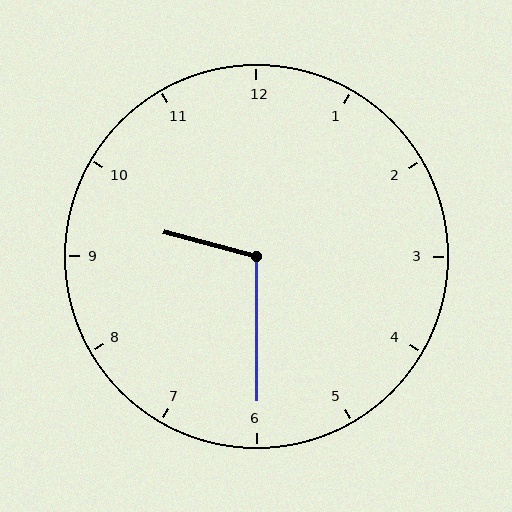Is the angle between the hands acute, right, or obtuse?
It is obtuse.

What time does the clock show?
9:30.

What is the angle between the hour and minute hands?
Approximately 105 degrees.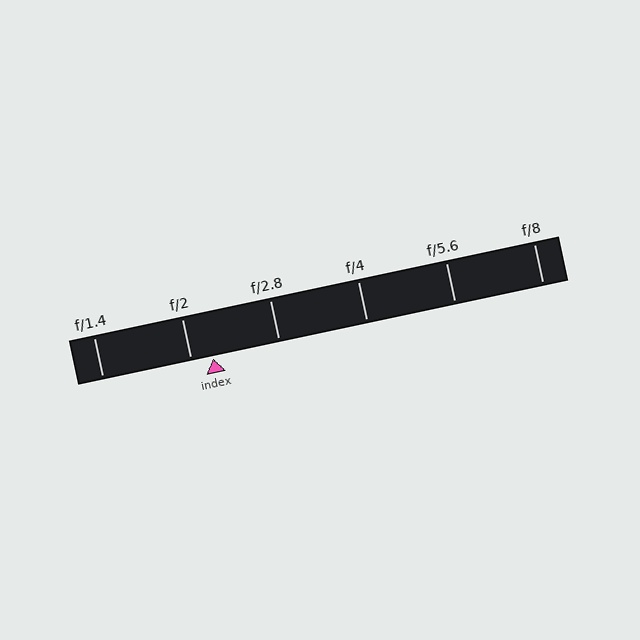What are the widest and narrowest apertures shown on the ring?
The widest aperture shown is f/1.4 and the narrowest is f/8.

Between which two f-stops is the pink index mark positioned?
The index mark is between f/2 and f/2.8.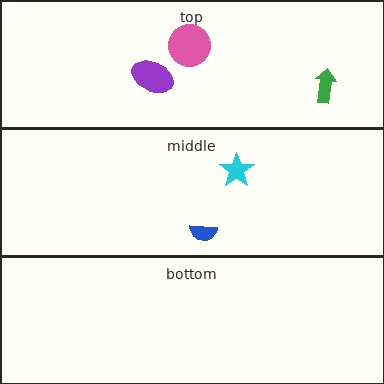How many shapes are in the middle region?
2.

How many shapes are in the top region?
3.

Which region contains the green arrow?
The top region.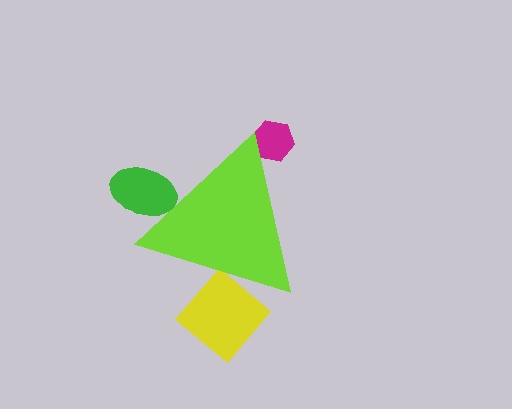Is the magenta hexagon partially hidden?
Yes, the magenta hexagon is partially hidden behind the lime triangle.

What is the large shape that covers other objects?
A lime triangle.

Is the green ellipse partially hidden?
Yes, the green ellipse is partially hidden behind the lime triangle.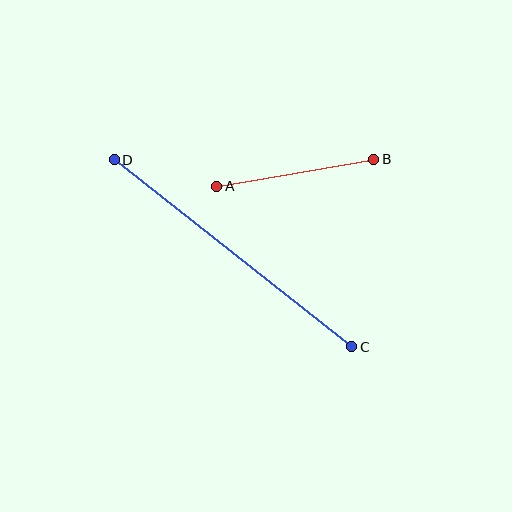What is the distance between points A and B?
The distance is approximately 159 pixels.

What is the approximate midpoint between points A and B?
The midpoint is at approximately (295, 173) pixels.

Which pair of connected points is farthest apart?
Points C and D are farthest apart.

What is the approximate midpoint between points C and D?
The midpoint is at approximately (233, 253) pixels.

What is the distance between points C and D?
The distance is approximately 302 pixels.